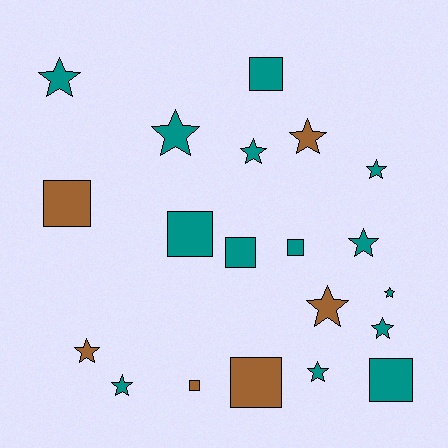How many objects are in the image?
There are 20 objects.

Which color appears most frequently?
Teal, with 14 objects.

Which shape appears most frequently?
Star, with 12 objects.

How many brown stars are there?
There are 3 brown stars.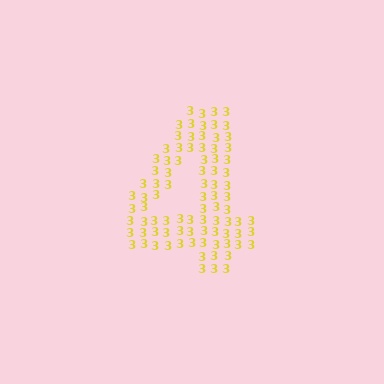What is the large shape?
The large shape is the digit 4.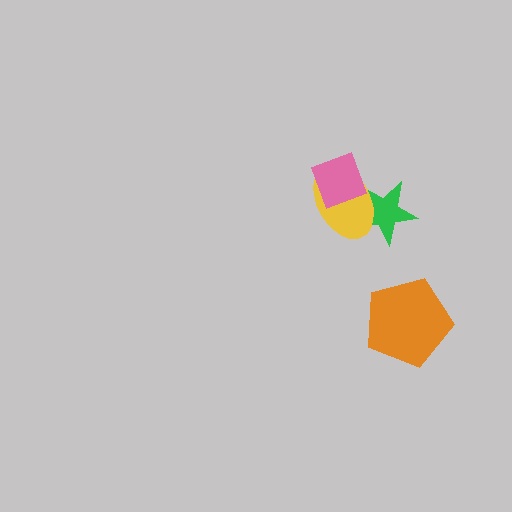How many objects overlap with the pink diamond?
2 objects overlap with the pink diamond.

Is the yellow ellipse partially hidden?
Yes, it is partially covered by another shape.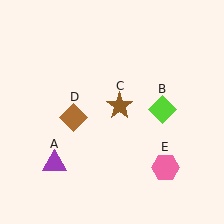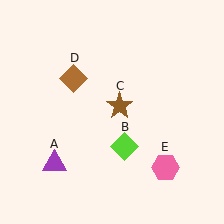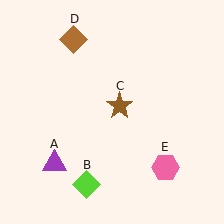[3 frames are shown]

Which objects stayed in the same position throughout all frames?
Purple triangle (object A) and brown star (object C) and pink hexagon (object E) remained stationary.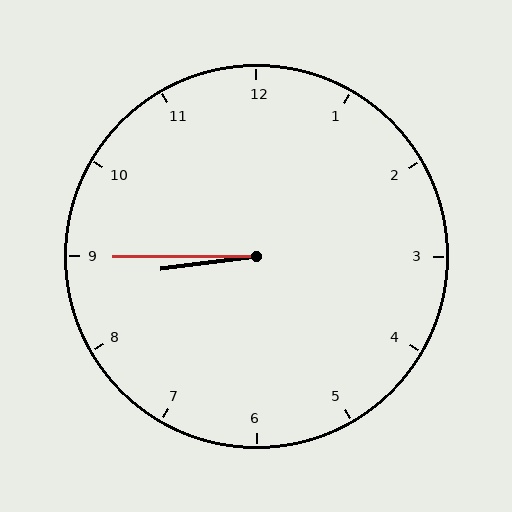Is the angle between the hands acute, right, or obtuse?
It is acute.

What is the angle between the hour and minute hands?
Approximately 8 degrees.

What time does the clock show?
8:45.